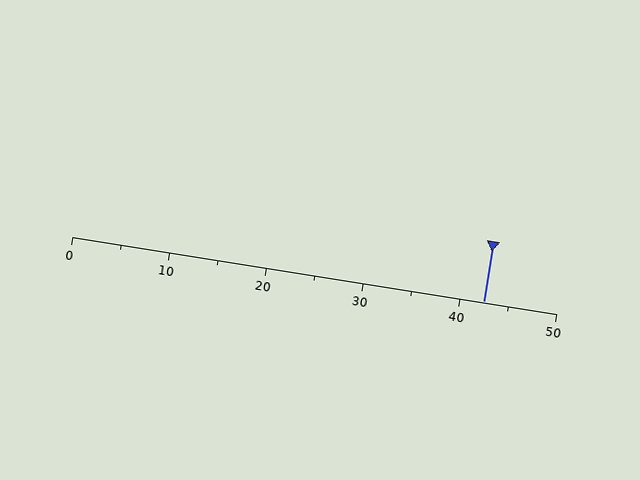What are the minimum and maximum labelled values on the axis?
The axis runs from 0 to 50.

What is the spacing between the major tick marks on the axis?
The major ticks are spaced 10 apart.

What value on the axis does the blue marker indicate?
The marker indicates approximately 42.5.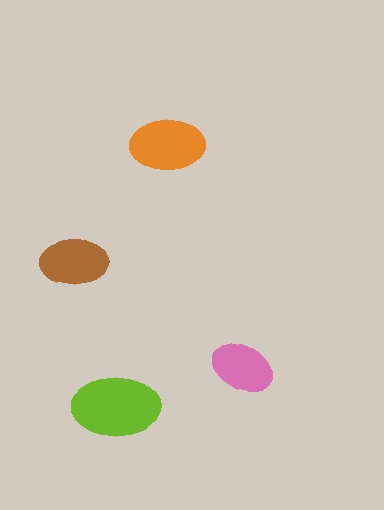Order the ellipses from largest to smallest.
the lime one, the orange one, the brown one, the pink one.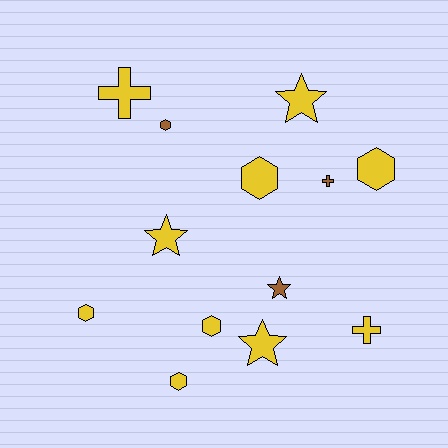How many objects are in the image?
There are 13 objects.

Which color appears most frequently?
Yellow, with 10 objects.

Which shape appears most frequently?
Hexagon, with 6 objects.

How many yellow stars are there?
There are 3 yellow stars.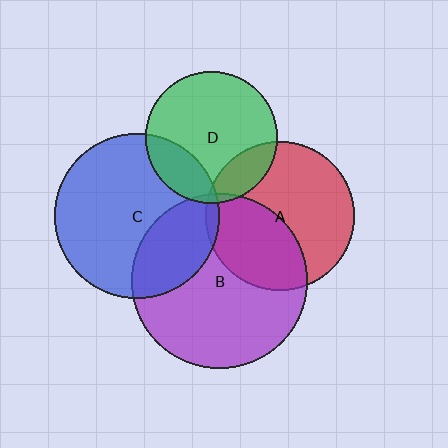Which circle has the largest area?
Circle B (purple).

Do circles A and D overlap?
Yes.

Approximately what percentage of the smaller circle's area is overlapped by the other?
Approximately 15%.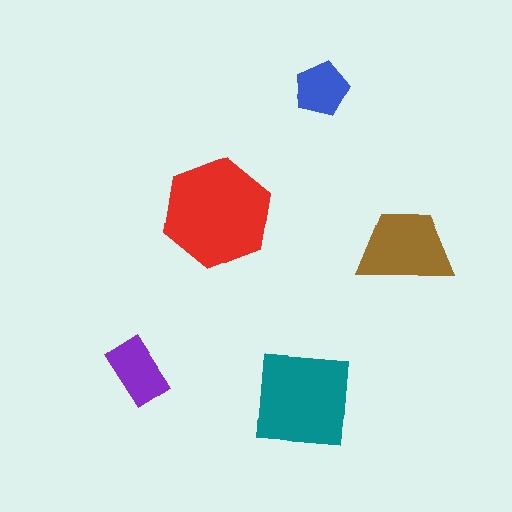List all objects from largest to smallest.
The red hexagon, the teal square, the brown trapezoid, the purple rectangle, the blue pentagon.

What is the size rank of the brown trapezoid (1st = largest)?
3rd.